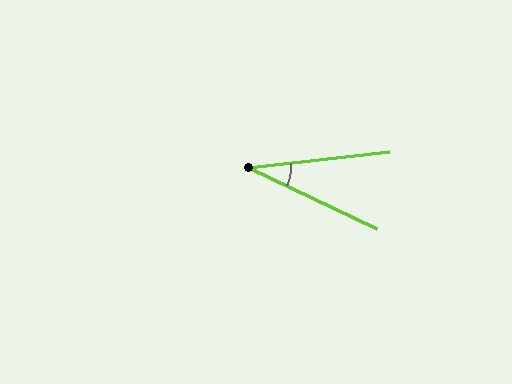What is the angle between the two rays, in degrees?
Approximately 32 degrees.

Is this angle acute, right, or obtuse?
It is acute.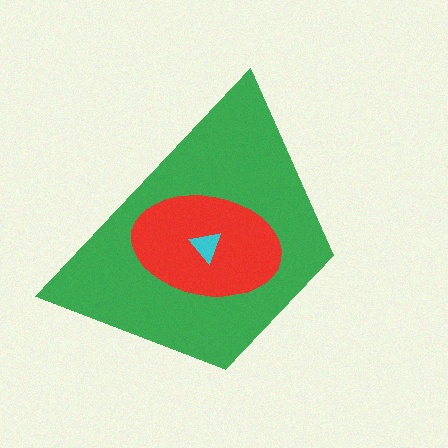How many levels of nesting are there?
3.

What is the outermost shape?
The green trapezoid.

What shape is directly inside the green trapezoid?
The red ellipse.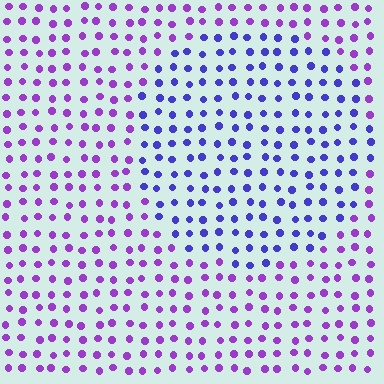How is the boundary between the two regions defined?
The boundary is defined purely by a slight shift in hue (about 38 degrees). Spacing, size, and orientation are identical on both sides.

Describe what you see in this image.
The image is filled with small purple elements in a uniform arrangement. A circle-shaped region is visible where the elements are tinted to a slightly different hue, forming a subtle color boundary.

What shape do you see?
I see a circle.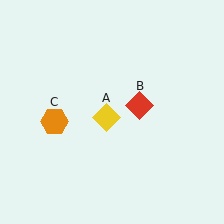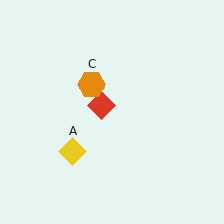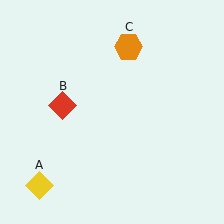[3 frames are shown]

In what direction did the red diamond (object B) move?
The red diamond (object B) moved left.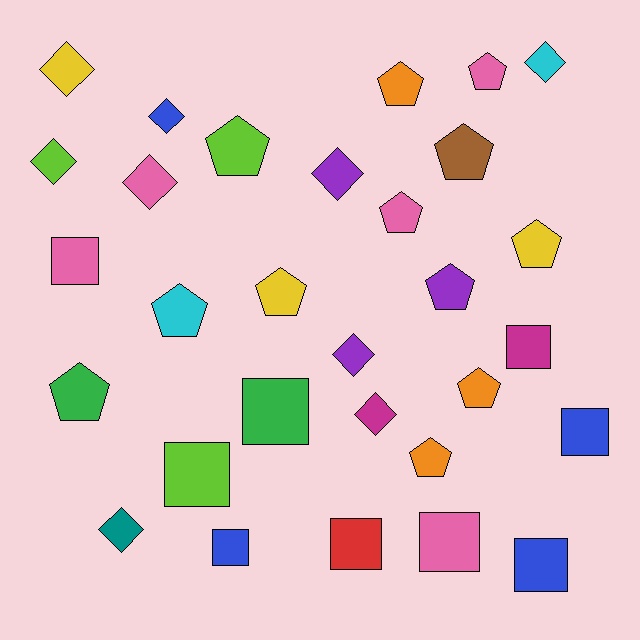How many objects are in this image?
There are 30 objects.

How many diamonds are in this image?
There are 9 diamonds.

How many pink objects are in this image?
There are 5 pink objects.